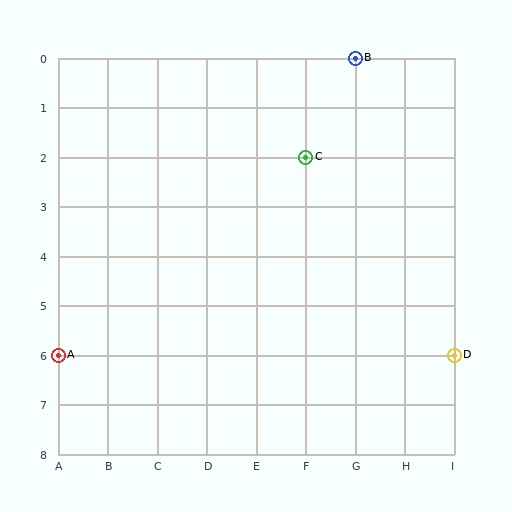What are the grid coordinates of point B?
Point B is at grid coordinates (G, 0).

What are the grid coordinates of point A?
Point A is at grid coordinates (A, 6).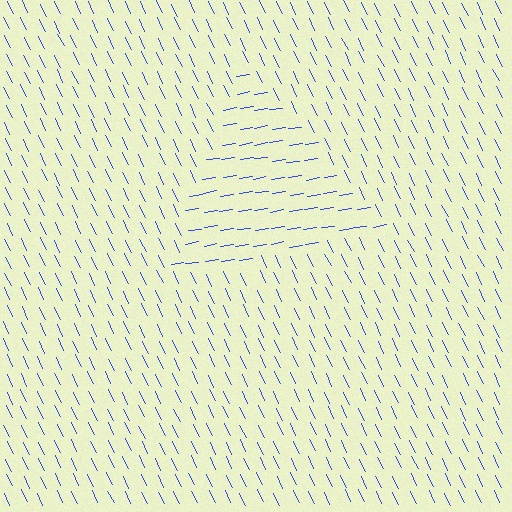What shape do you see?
I see a triangle.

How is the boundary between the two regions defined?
The boundary is defined purely by a change in line orientation (approximately 74 degrees difference). All lines are the same color and thickness.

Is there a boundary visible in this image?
Yes, there is a texture boundary formed by a change in line orientation.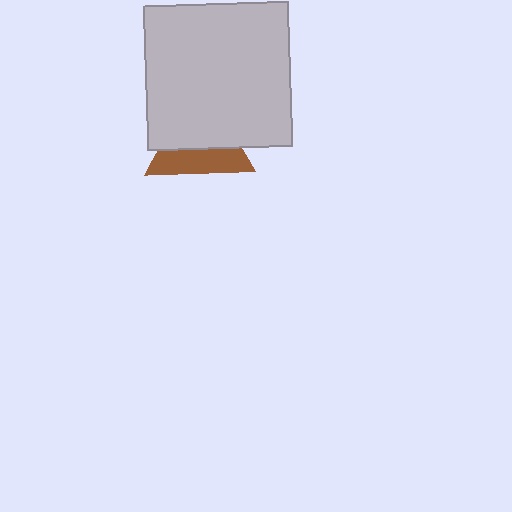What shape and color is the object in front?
The object in front is a light gray square.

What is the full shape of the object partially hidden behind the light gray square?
The partially hidden object is a brown triangle.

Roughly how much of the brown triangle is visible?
A small part of it is visible (roughly 43%).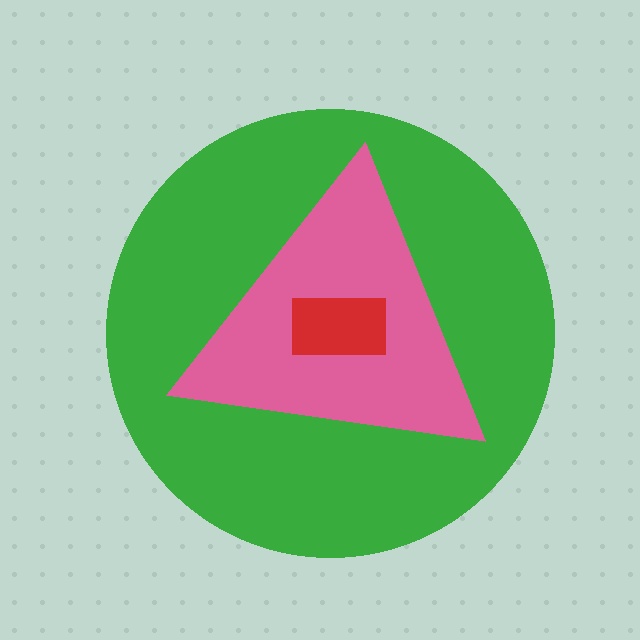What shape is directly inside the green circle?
The pink triangle.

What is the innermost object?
The red rectangle.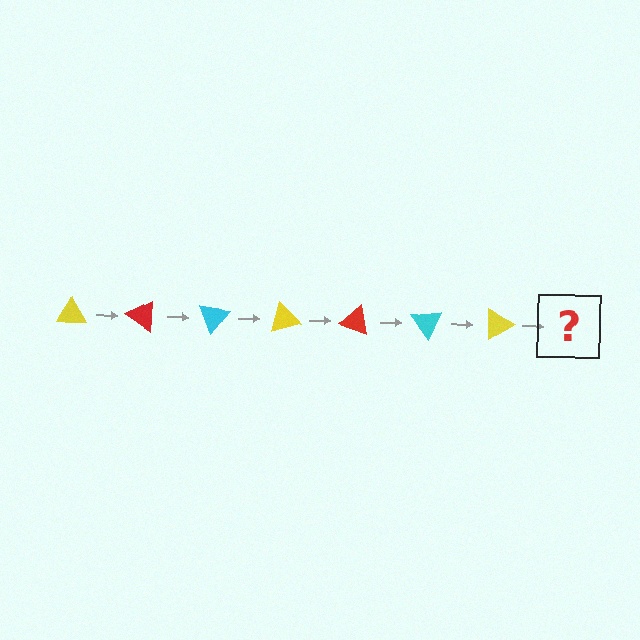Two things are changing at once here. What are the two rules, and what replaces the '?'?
The two rules are that it rotates 35 degrees each step and the color cycles through yellow, red, and cyan. The '?' should be a red triangle, rotated 245 degrees from the start.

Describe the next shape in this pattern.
It should be a red triangle, rotated 245 degrees from the start.